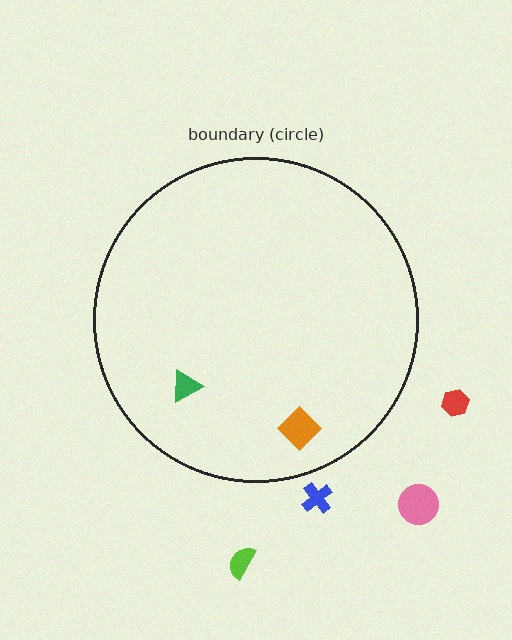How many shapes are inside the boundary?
2 inside, 4 outside.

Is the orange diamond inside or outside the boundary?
Inside.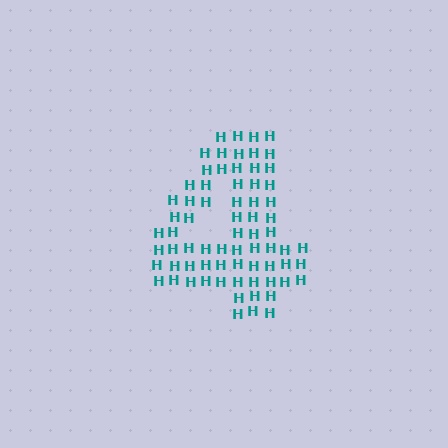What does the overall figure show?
The overall figure shows the digit 4.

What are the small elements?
The small elements are letter H's.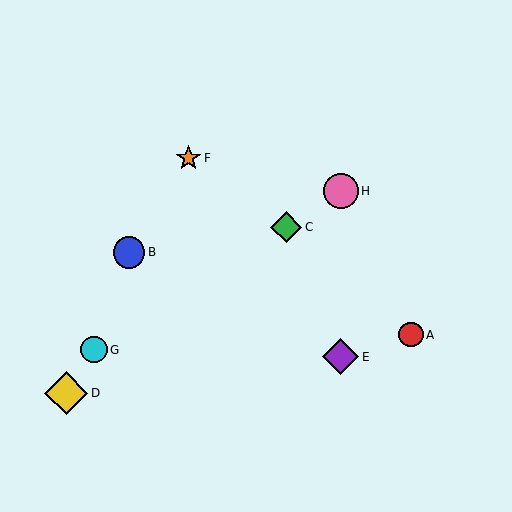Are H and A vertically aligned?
No, H is at x≈341 and A is at x≈411.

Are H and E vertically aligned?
Yes, both are at x≈341.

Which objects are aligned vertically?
Objects E, H are aligned vertically.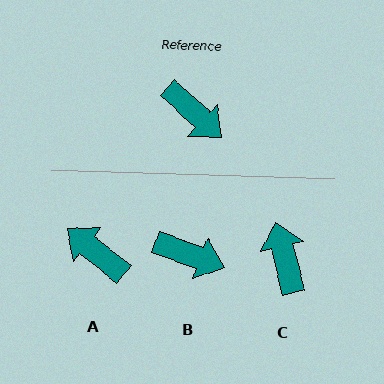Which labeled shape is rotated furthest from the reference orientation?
A, about 176 degrees away.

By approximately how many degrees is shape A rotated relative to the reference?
Approximately 176 degrees clockwise.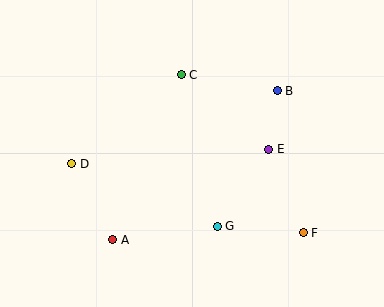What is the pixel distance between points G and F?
The distance between G and F is 86 pixels.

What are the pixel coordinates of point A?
Point A is at (113, 240).